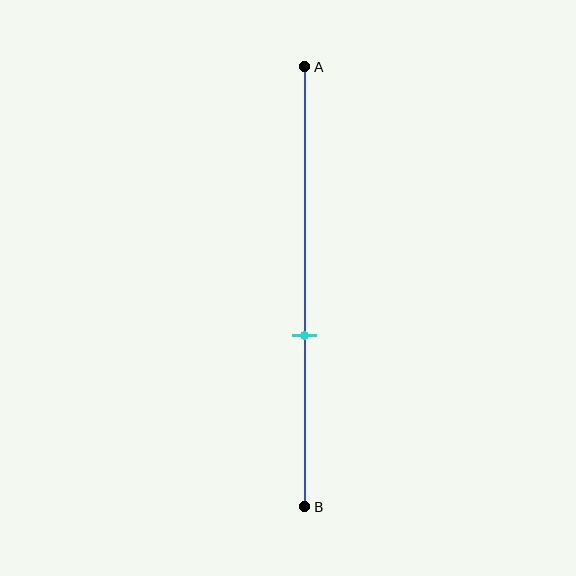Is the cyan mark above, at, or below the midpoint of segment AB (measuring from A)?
The cyan mark is below the midpoint of segment AB.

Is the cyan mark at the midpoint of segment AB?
No, the mark is at about 60% from A, not at the 50% midpoint.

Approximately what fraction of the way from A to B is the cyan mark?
The cyan mark is approximately 60% of the way from A to B.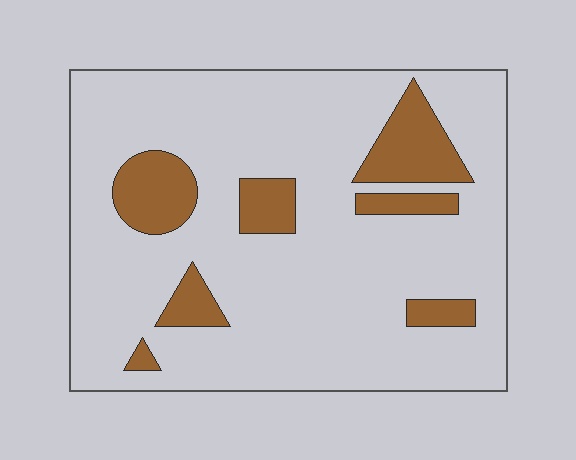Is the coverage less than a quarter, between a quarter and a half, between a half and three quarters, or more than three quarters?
Less than a quarter.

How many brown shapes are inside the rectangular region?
7.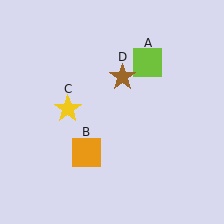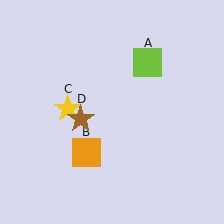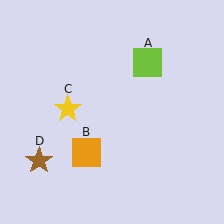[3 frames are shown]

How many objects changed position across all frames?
1 object changed position: brown star (object D).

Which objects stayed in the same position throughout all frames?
Lime square (object A) and orange square (object B) and yellow star (object C) remained stationary.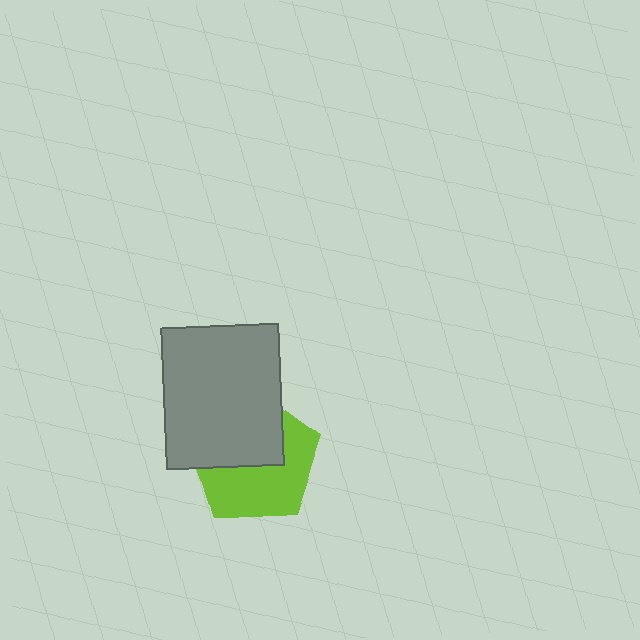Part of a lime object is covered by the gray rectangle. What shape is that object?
It is a pentagon.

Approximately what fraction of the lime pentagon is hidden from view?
Roughly 46% of the lime pentagon is hidden behind the gray rectangle.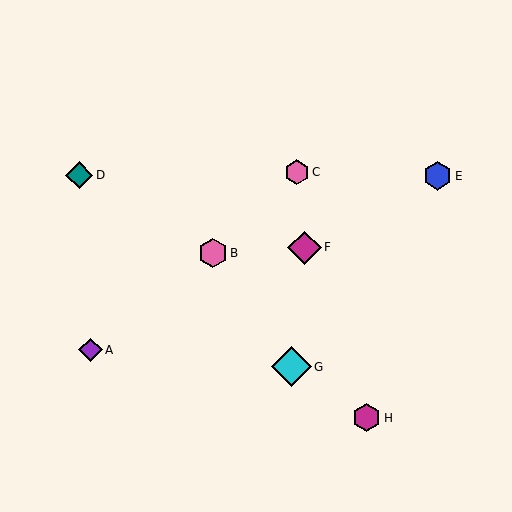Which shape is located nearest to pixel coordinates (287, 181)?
The pink hexagon (labeled C) at (297, 172) is nearest to that location.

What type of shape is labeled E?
Shape E is a blue hexagon.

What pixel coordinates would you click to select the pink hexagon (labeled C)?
Click at (297, 172) to select the pink hexagon C.